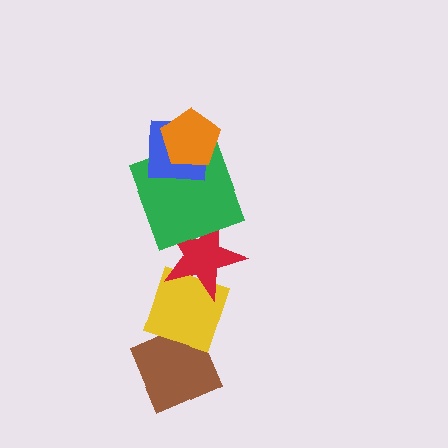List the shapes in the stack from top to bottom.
From top to bottom: the orange pentagon, the blue square, the green square, the red star, the yellow diamond, the brown diamond.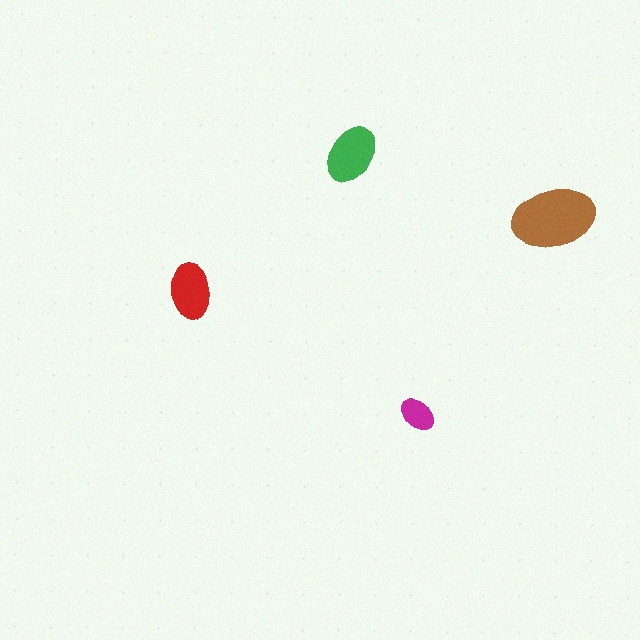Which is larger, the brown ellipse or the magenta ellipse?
The brown one.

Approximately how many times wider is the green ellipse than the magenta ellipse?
About 1.5 times wider.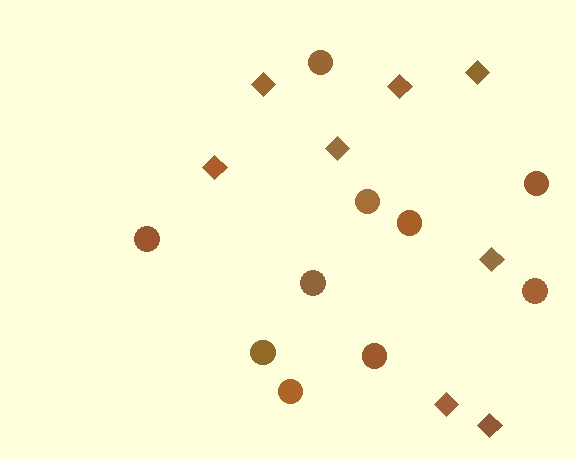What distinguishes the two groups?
There are 2 groups: one group of circles (10) and one group of diamonds (8).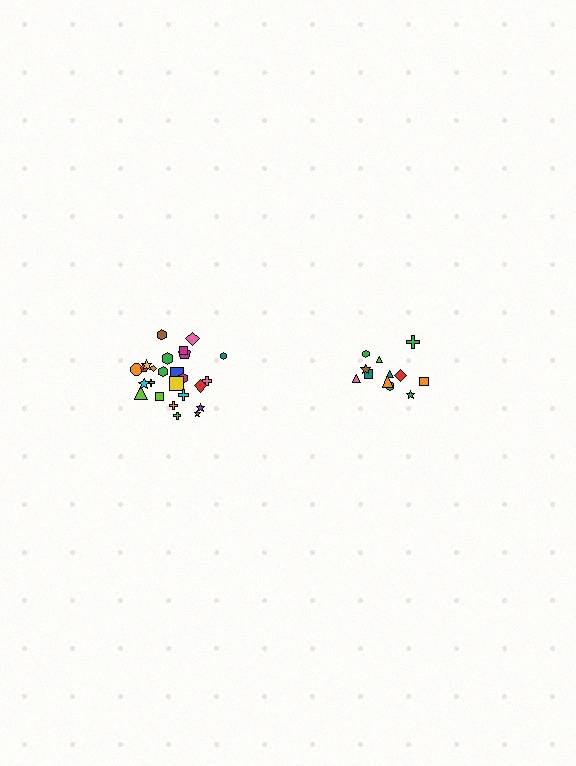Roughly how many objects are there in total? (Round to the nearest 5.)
Roughly 35 objects in total.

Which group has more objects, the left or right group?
The left group.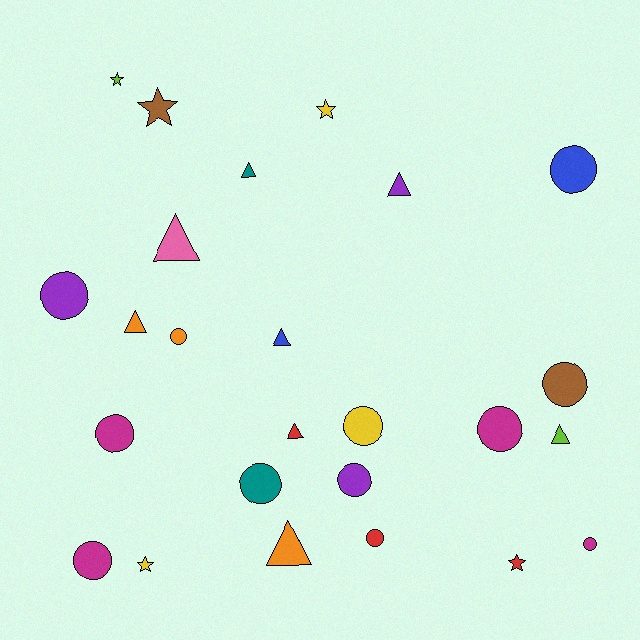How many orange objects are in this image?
There are 3 orange objects.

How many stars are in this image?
There are 5 stars.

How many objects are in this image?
There are 25 objects.